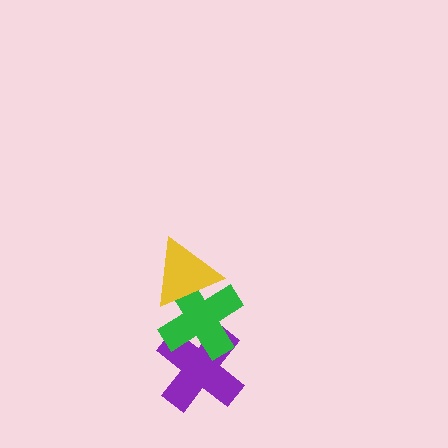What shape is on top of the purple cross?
The green cross is on top of the purple cross.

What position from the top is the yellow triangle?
The yellow triangle is 1st from the top.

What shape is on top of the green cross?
The yellow triangle is on top of the green cross.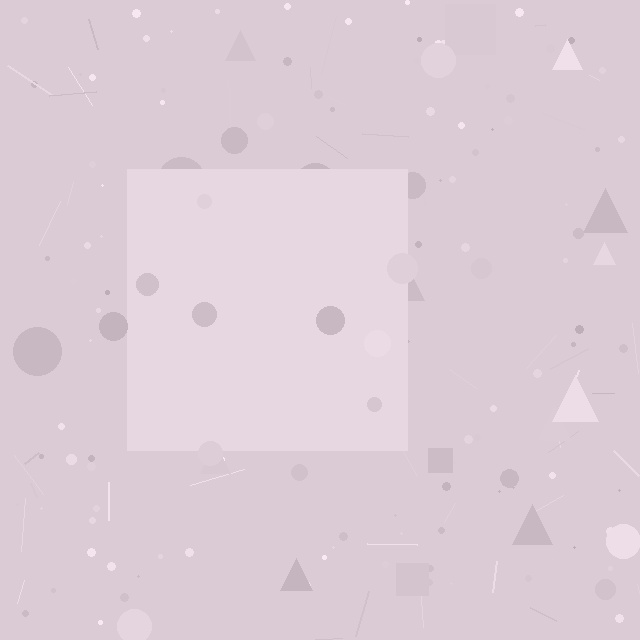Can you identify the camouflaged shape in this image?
The camouflaged shape is a square.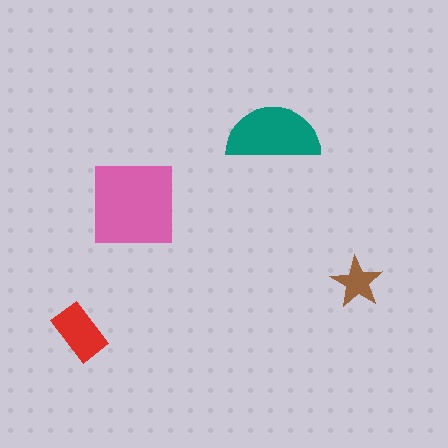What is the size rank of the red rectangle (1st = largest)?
3rd.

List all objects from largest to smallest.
The pink square, the teal semicircle, the red rectangle, the brown star.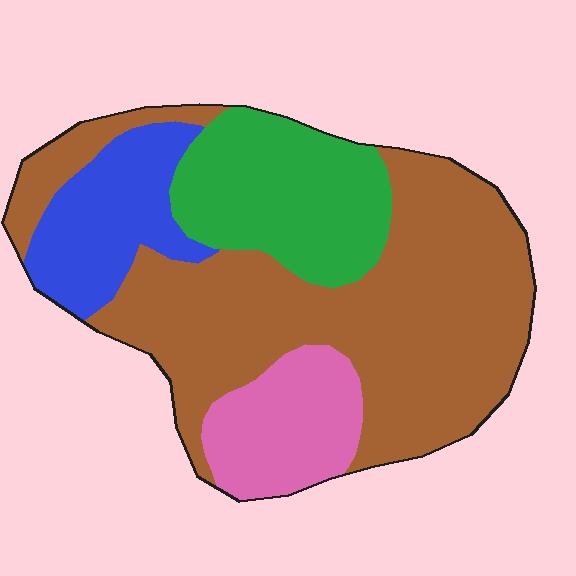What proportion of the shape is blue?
Blue takes up less than a quarter of the shape.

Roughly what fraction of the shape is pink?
Pink covers 13% of the shape.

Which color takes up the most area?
Brown, at roughly 55%.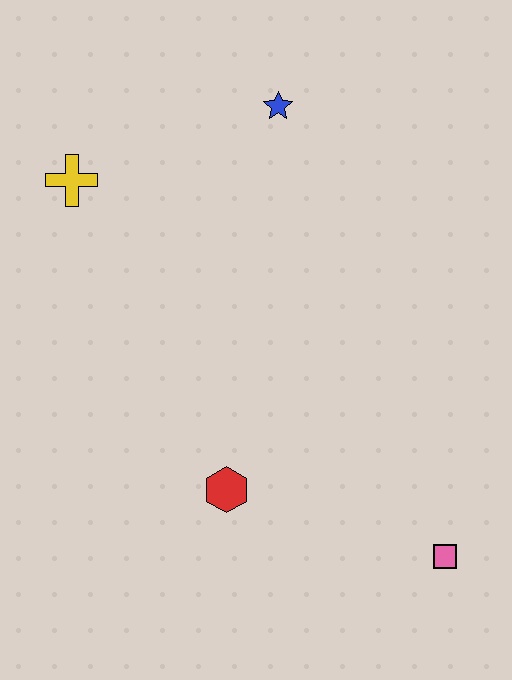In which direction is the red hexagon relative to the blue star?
The red hexagon is below the blue star.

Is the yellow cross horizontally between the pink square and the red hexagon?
No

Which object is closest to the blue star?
The yellow cross is closest to the blue star.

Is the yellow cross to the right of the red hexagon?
No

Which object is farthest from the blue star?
The pink square is farthest from the blue star.